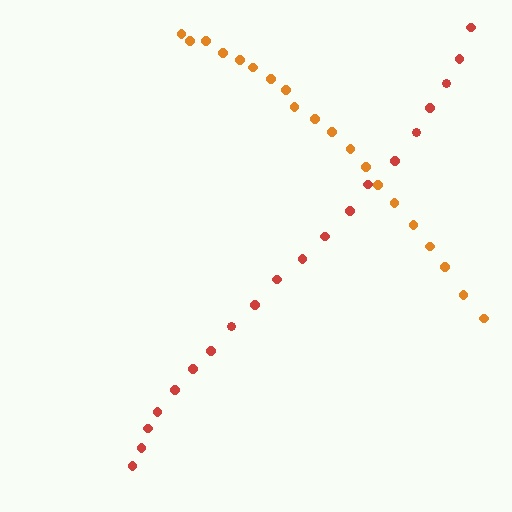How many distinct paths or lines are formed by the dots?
There are 2 distinct paths.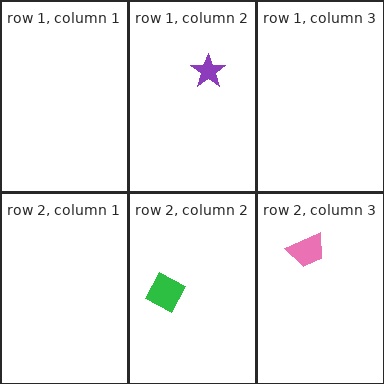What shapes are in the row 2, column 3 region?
The pink trapezoid.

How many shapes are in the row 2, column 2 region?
1.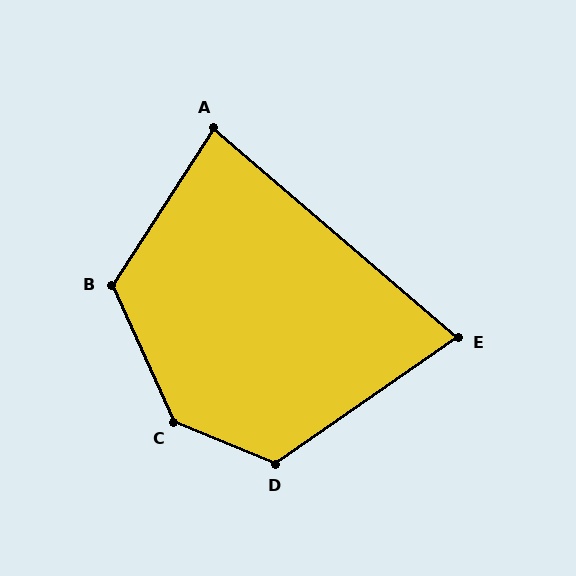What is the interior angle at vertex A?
Approximately 82 degrees (acute).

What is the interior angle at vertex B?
Approximately 123 degrees (obtuse).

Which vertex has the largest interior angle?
C, at approximately 137 degrees.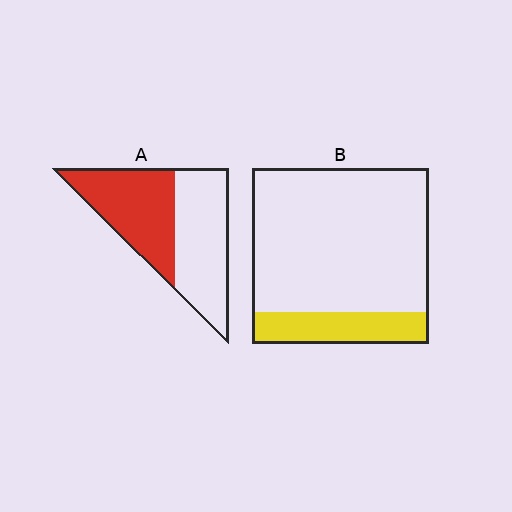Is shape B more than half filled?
No.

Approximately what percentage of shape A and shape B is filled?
A is approximately 50% and B is approximately 20%.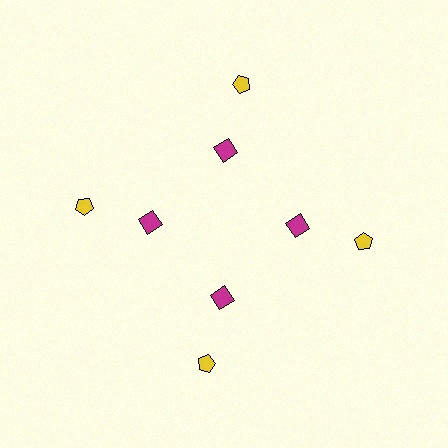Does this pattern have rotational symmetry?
Yes, this pattern has 4-fold rotational symmetry. It looks the same after rotating 90 degrees around the center.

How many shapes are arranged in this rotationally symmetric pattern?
There are 8 shapes, arranged in 4 groups of 2.